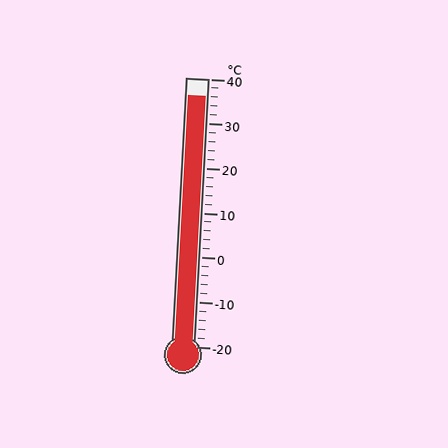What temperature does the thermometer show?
The thermometer shows approximately 36°C.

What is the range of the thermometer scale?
The thermometer scale ranges from -20°C to 40°C.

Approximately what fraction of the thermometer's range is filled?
The thermometer is filled to approximately 95% of its range.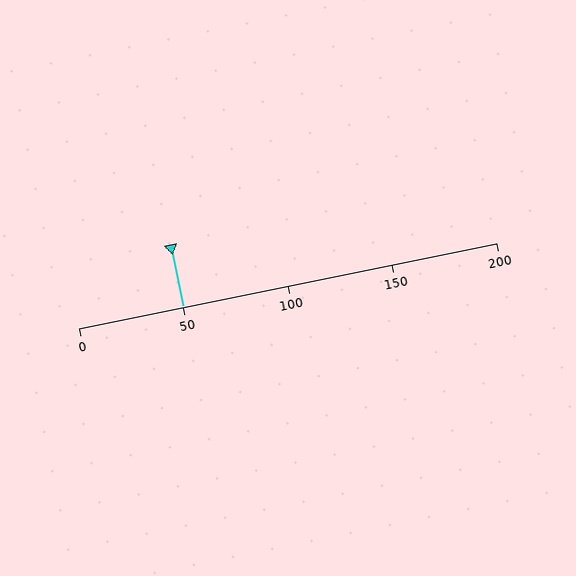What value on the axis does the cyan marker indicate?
The marker indicates approximately 50.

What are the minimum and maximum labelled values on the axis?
The axis runs from 0 to 200.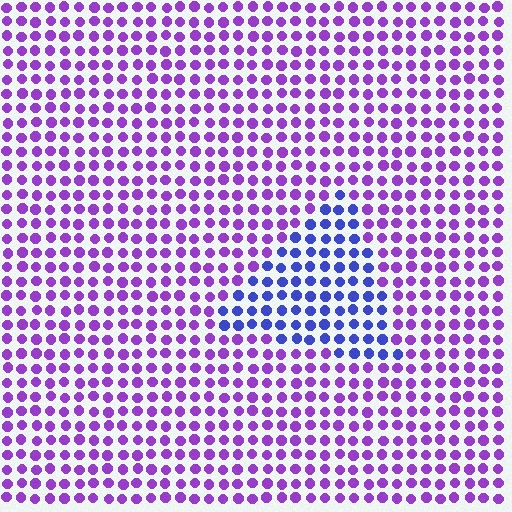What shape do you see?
I see a triangle.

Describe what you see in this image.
The image is filled with small purple elements in a uniform arrangement. A triangle-shaped region is visible where the elements are tinted to a slightly different hue, forming a subtle color boundary.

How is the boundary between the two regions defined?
The boundary is defined purely by a slight shift in hue (about 43 degrees). Spacing, size, and orientation are identical on both sides.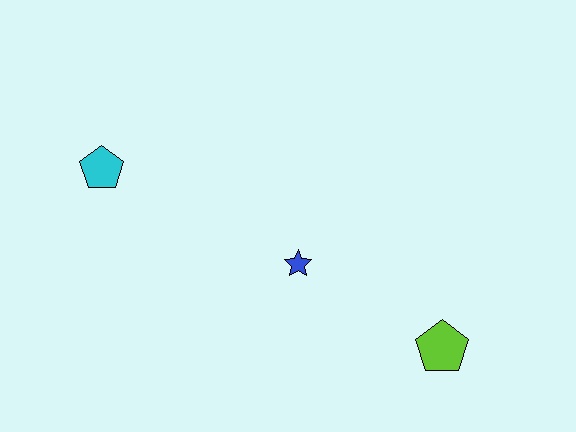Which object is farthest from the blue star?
The cyan pentagon is farthest from the blue star.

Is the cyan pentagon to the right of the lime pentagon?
No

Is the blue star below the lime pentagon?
No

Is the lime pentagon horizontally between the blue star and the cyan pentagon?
No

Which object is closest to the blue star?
The lime pentagon is closest to the blue star.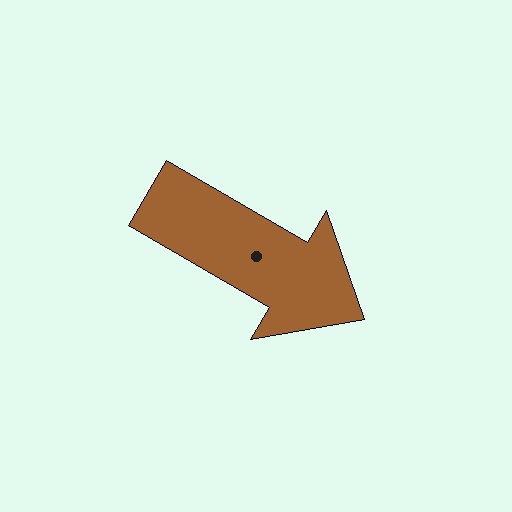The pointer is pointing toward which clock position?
Roughly 4 o'clock.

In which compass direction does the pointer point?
Southeast.